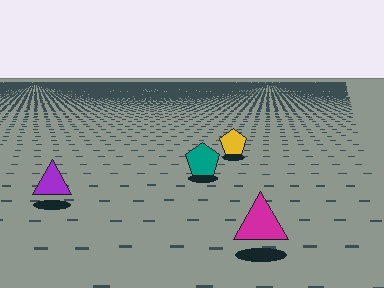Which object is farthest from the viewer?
The yellow pentagon is farthest from the viewer. It appears smaller and the ground texture around it is denser.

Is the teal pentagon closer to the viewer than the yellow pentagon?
Yes. The teal pentagon is closer — you can tell from the texture gradient: the ground texture is coarser near it.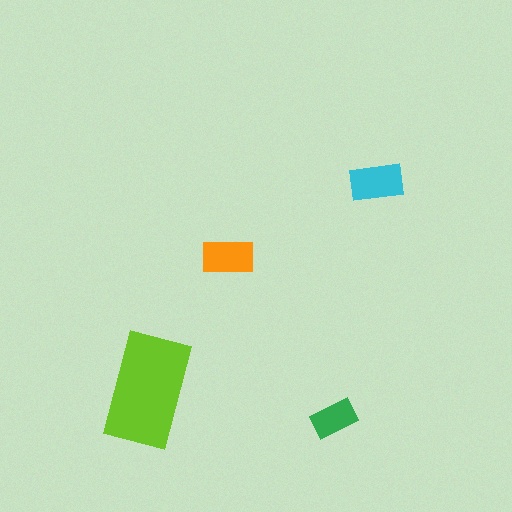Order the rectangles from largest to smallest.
the lime one, the cyan one, the orange one, the green one.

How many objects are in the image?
There are 4 objects in the image.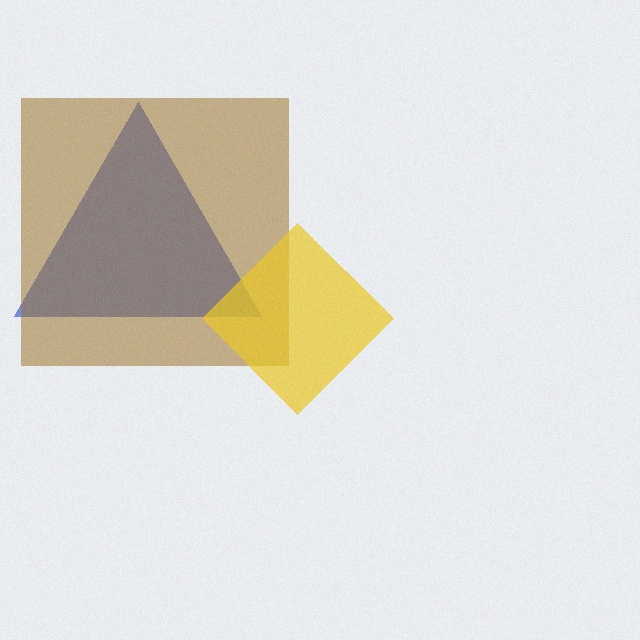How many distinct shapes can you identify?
There are 3 distinct shapes: a blue triangle, a brown square, a yellow diamond.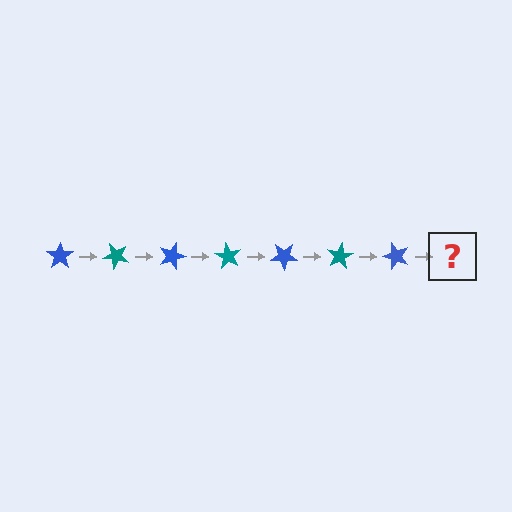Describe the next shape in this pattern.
It should be a teal star, rotated 315 degrees from the start.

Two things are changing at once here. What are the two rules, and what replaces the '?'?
The two rules are that it rotates 45 degrees each step and the color cycles through blue and teal. The '?' should be a teal star, rotated 315 degrees from the start.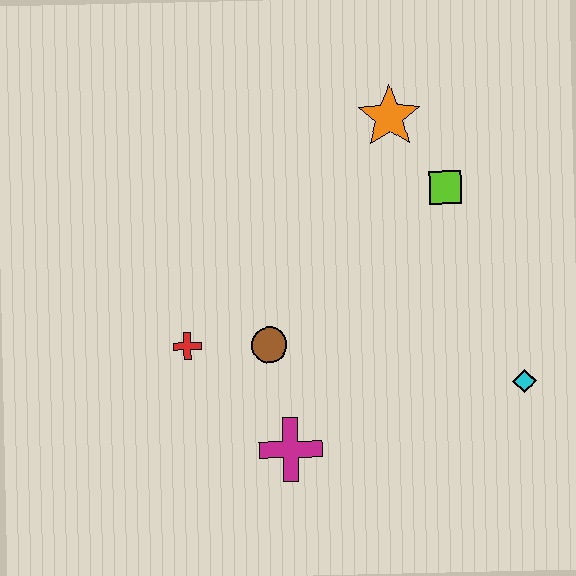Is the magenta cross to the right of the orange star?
No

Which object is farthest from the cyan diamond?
The red cross is farthest from the cyan diamond.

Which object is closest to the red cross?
The brown circle is closest to the red cross.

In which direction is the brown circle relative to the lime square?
The brown circle is to the left of the lime square.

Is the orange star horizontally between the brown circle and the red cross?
No